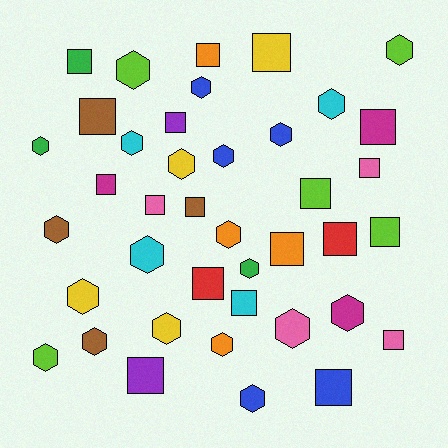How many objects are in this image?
There are 40 objects.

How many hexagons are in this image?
There are 21 hexagons.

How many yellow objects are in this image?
There are 4 yellow objects.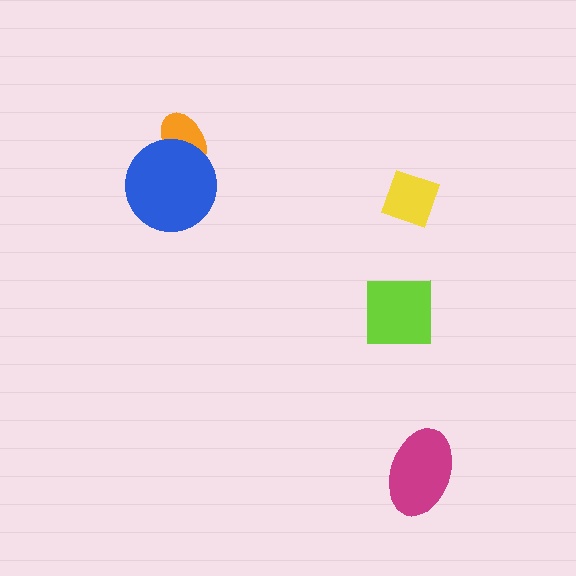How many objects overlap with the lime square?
0 objects overlap with the lime square.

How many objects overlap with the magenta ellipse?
0 objects overlap with the magenta ellipse.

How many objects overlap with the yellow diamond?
0 objects overlap with the yellow diamond.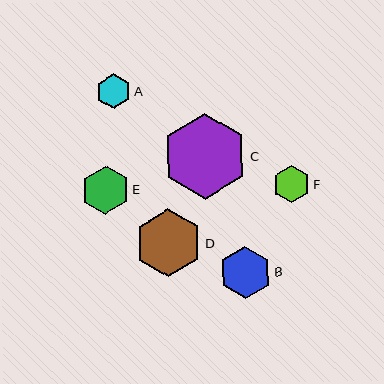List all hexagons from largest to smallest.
From largest to smallest: C, D, B, E, F, A.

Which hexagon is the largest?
Hexagon C is the largest with a size of approximately 85 pixels.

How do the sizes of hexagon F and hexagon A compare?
Hexagon F and hexagon A are approximately the same size.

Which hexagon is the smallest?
Hexagon A is the smallest with a size of approximately 34 pixels.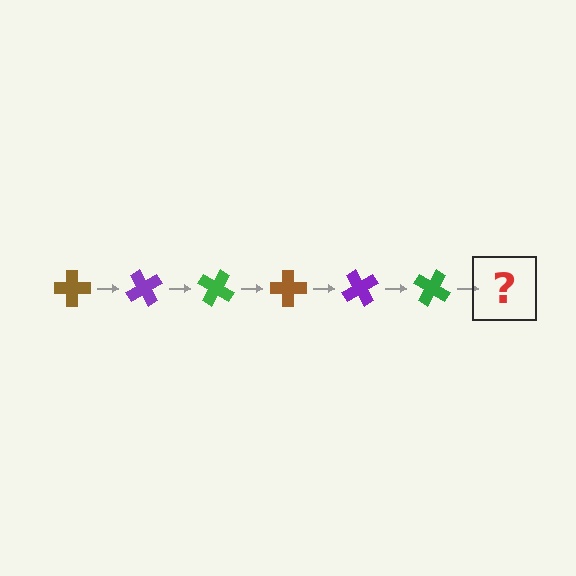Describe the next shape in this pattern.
It should be a brown cross, rotated 360 degrees from the start.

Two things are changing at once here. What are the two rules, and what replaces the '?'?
The two rules are that it rotates 60 degrees each step and the color cycles through brown, purple, and green. The '?' should be a brown cross, rotated 360 degrees from the start.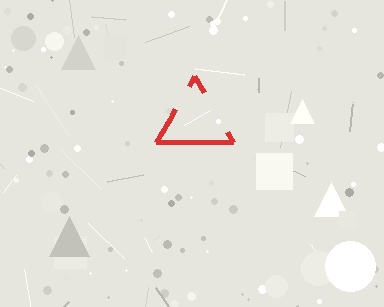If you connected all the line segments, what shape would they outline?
They would outline a triangle.